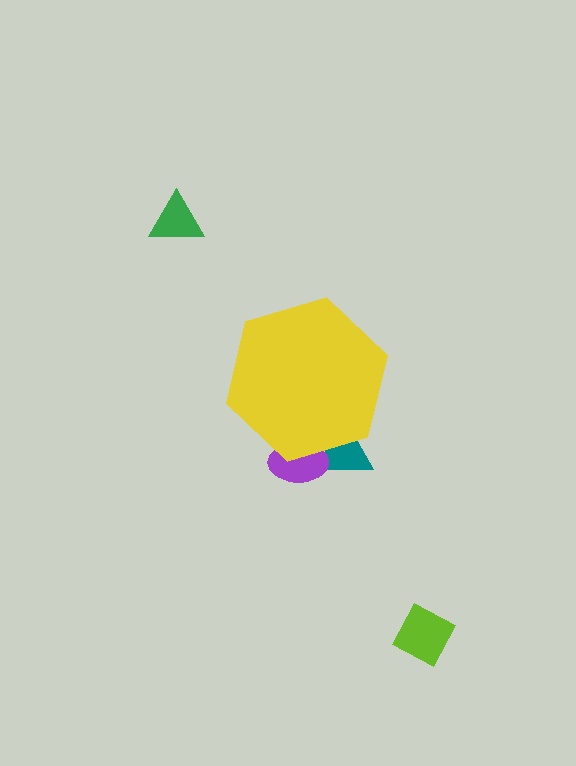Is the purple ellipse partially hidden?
Yes, the purple ellipse is partially hidden behind the yellow hexagon.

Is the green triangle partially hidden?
No, the green triangle is fully visible.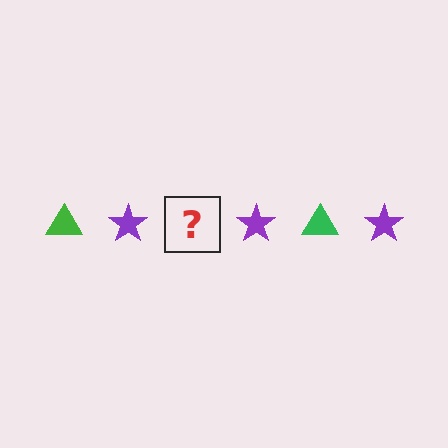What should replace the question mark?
The question mark should be replaced with a green triangle.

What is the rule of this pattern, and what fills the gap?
The rule is that the pattern alternates between green triangle and purple star. The gap should be filled with a green triangle.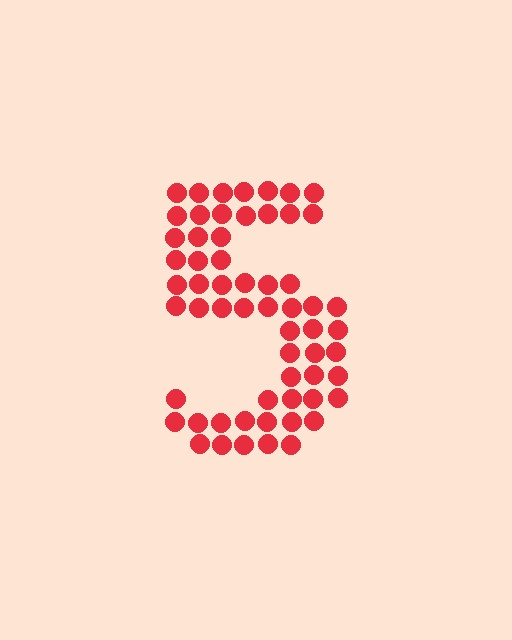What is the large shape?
The large shape is the digit 5.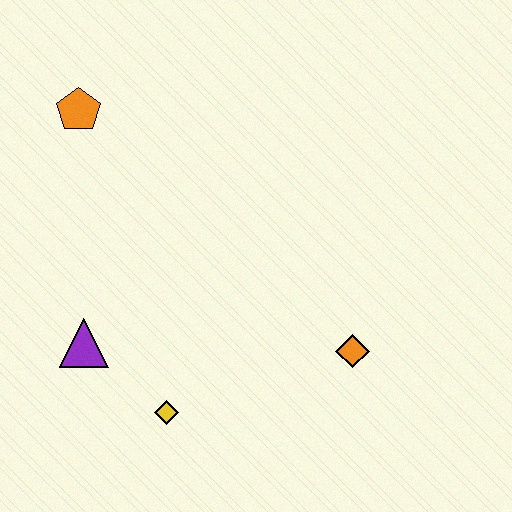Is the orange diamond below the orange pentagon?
Yes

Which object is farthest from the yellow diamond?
The orange pentagon is farthest from the yellow diamond.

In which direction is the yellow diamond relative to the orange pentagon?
The yellow diamond is below the orange pentagon.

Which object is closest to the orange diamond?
The yellow diamond is closest to the orange diamond.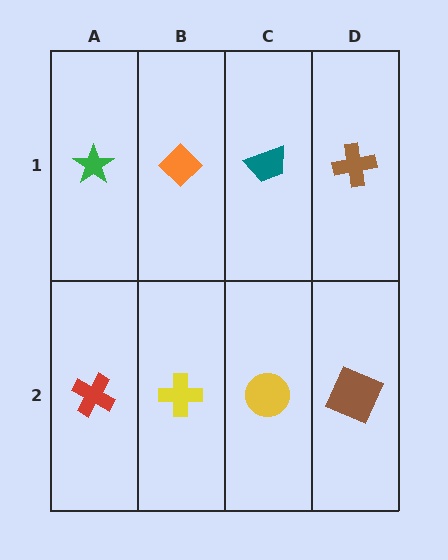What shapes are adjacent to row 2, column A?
A green star (row 1, column A), a yellow cross (row 2, column B).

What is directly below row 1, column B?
A yellow cross.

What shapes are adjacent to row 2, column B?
An orange diamond (row 1, column B), a red cross (row 2, column A), a yellow circle (row 2, column C).